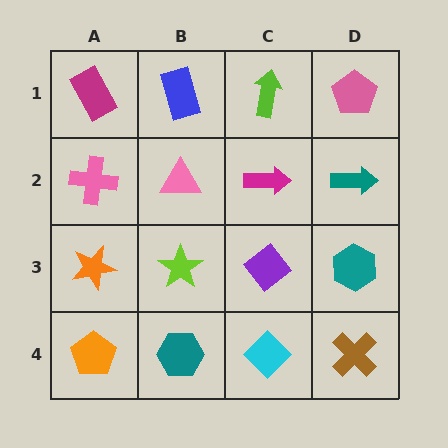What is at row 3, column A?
An orange star.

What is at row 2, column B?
A pink triangle.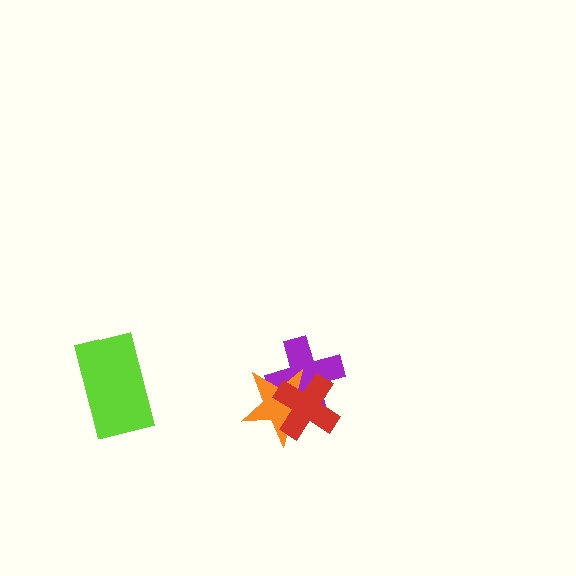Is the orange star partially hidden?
Yes, it is partially covered by another shape.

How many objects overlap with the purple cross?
2 objects overlap with the purple cross.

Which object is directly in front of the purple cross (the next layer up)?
The orange star is directly in front of the purple cross.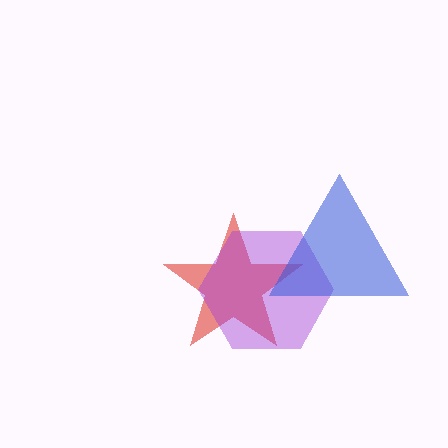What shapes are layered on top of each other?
The layered shapes are: a red star, a purple hexagon, a blue triangle.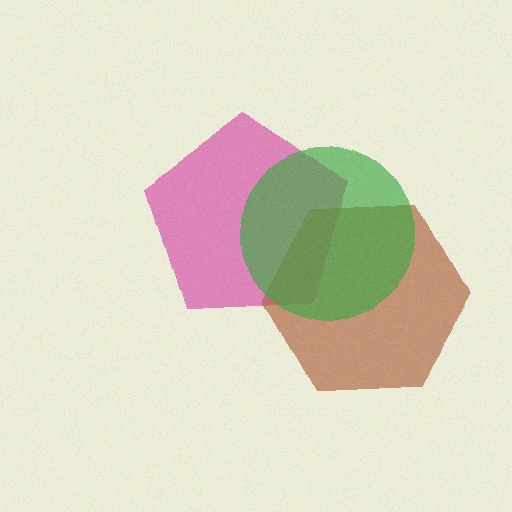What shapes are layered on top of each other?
The layered shapes are: a magenta pentagon, a brown hexagon, a green circle.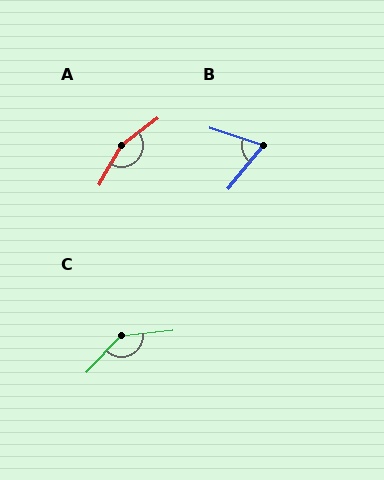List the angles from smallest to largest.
B (68°), C (140°), A (158°).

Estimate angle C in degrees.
Approximately 140 degrees.